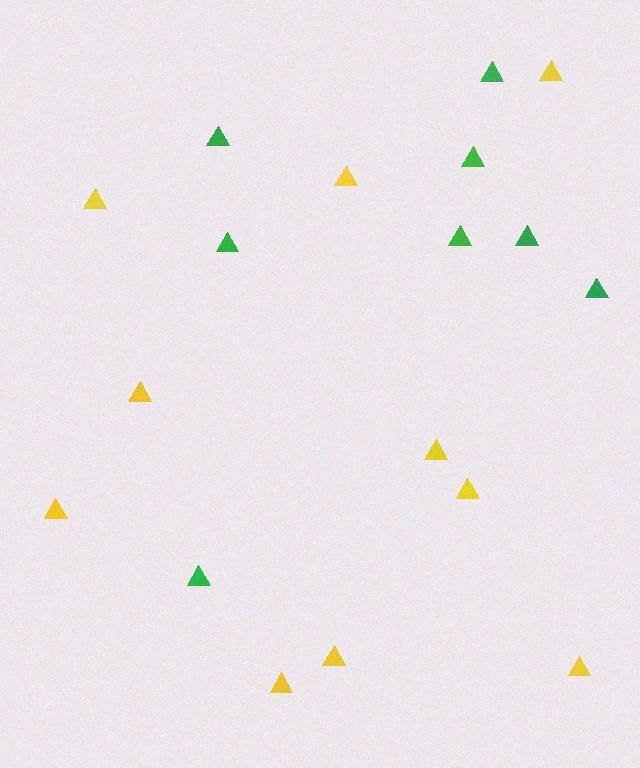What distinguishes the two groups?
There are 2 groups: one group of yellow triangles (10) and one group of green triangles (8).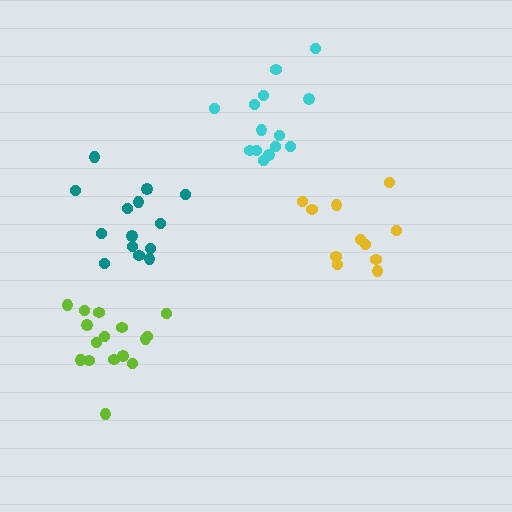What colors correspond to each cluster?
The clusters are colored: teal, yellow, cyan, lime.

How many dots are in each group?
Group 1: 14 dots, Group 2: 11 dots, Group 3: 14 dots, Group 4: 16 dots (55 total).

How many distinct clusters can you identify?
There are 4 distinct clusters.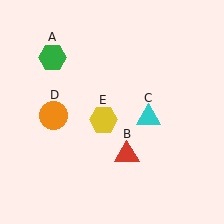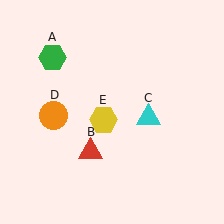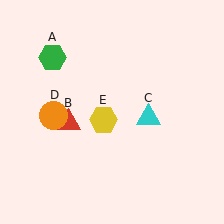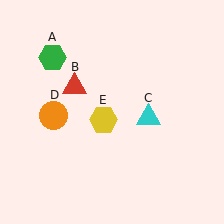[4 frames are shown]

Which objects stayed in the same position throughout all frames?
Green hexagon (object A) and cyan triangle (object C) and orange circle (object D) and yellow hexagon (object E) remained stationary.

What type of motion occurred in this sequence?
The red triangle (object B) rotated clockwise around the center of the scene.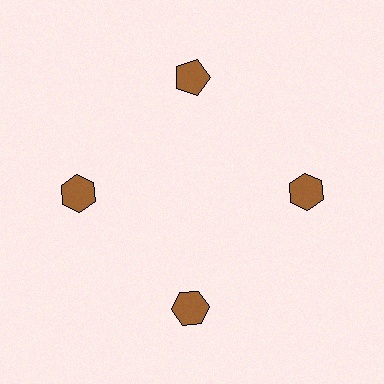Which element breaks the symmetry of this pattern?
The brown pentagon at roughly the 12 o'clock position breaks the symmetry. All other shapes are brown hexagons.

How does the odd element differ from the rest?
It has a different shape: pentagon instead of hexagon.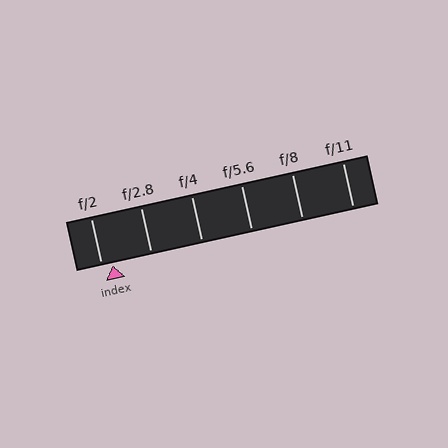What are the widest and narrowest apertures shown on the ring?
The widest aperture shown is f/2 and the narrowest is f/11.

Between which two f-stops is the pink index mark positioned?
The index mark is between f/2 and f/2.8.